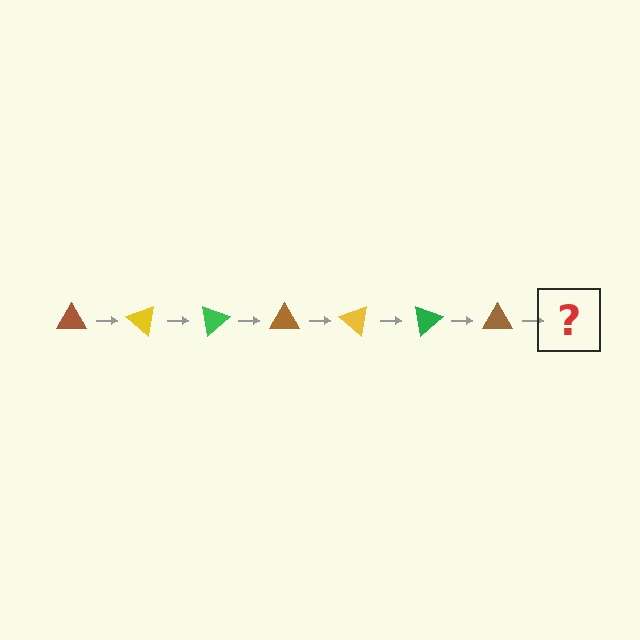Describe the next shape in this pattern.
It should be a yellow triangle, rotated 280 degrees from the start.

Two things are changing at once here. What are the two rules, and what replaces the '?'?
The two rules are that it rotates 40 degrees each step and the color cycles through brown, yellow, and green. The '?' should be a yellow triangle, rotated 280 degrees from the start.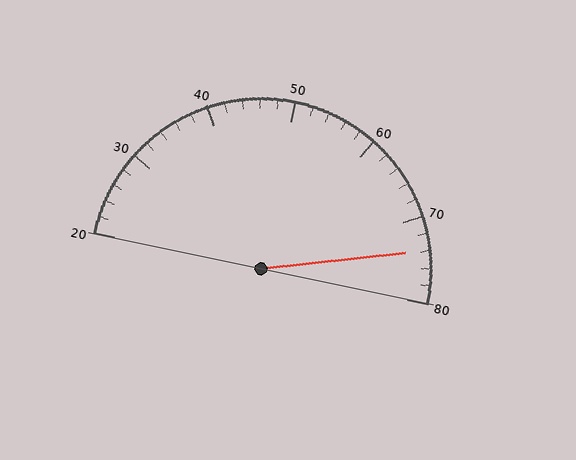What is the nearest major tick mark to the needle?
The nearest major tick mark is 70.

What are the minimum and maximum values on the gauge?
The gauge ranges from 20 to 80.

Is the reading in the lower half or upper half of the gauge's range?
The reading is in the upper half of the range (20 to 80).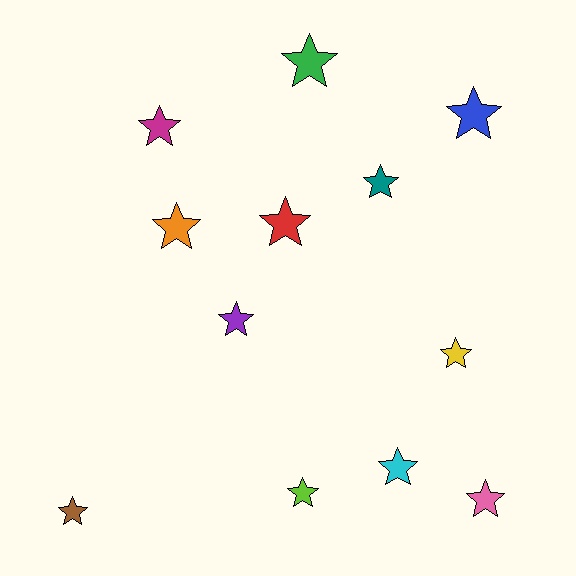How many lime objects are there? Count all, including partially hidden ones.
There is 1 lime object.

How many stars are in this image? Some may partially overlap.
There are 12 stars.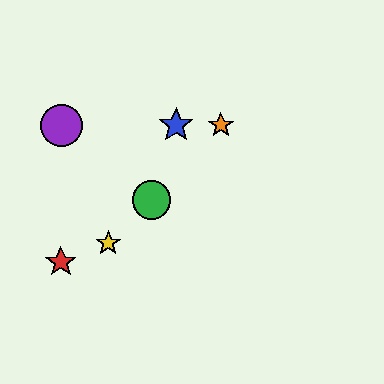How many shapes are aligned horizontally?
3 shapes (the blue star, the purple circle, the orange star) are aligned horizontally.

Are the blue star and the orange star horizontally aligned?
Yes, both are at y≈125.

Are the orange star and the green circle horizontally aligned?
No, the orange star is at y≈125 and the green circle is at y≈200.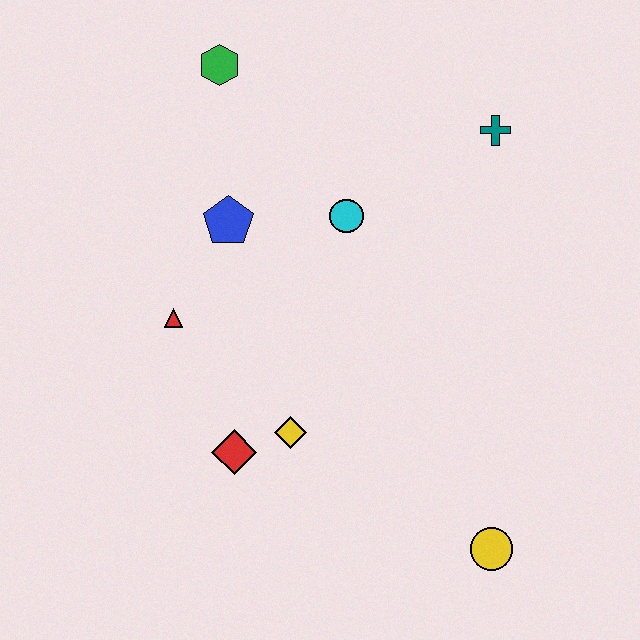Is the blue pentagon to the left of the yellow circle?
Yes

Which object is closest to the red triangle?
The blue pentagon is closest to the red triangle.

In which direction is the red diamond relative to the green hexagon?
The red diamond is below the green hexagon.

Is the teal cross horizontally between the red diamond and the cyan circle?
No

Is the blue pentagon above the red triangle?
Yes